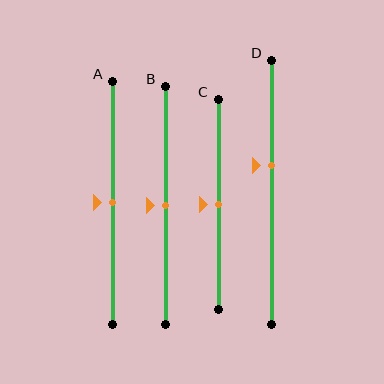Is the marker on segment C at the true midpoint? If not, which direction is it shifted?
Yes, the marker on segment C is at the true midpoint.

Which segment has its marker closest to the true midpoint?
Segment A has its marker closest to the true midpoint.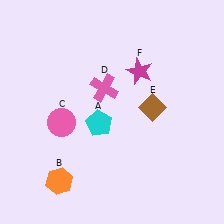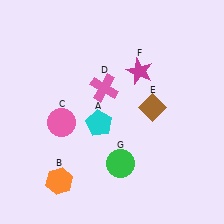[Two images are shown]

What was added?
A green circle (G) was added in Image 2.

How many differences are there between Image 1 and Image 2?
There is 1 difference between the two images.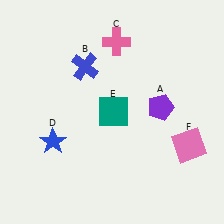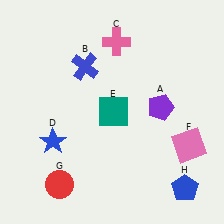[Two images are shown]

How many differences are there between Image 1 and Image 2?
There are 2 differences between the two images.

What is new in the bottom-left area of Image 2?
A red circle (G) was added in the bottom-left area of Image 2.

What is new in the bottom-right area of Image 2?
A blue pentagon (H) was added in the bottom-right area of Image 2.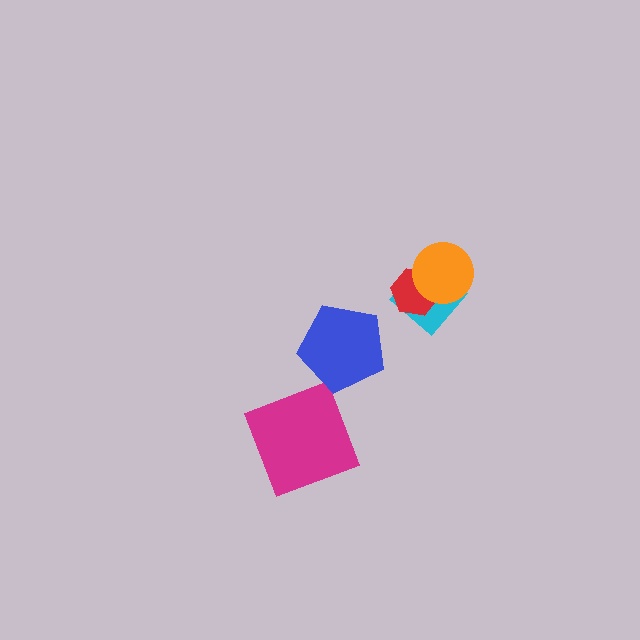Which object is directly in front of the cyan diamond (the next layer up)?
The red hexagon is directly in front of the cyan diamond.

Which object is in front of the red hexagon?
The orange circle is in front of the red hexagon.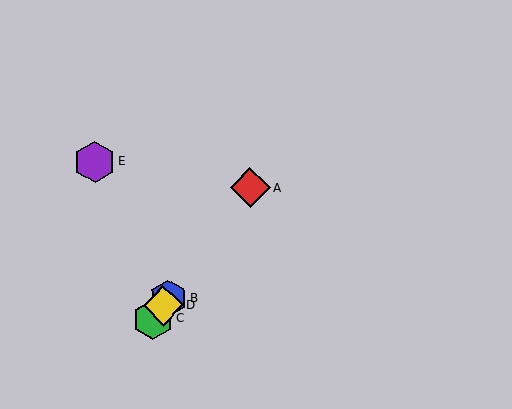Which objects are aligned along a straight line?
Objects A, B, C, D are aligned along a straight line.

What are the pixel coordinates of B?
Object B is at (168, 299).